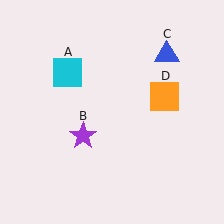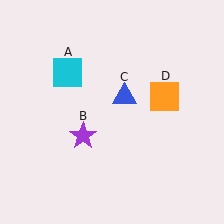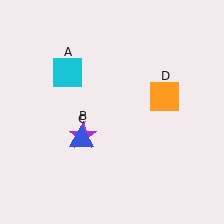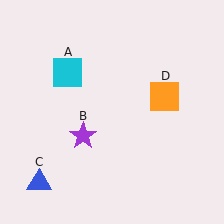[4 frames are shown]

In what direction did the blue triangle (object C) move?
The blue triangle (object C) moved down and to the left.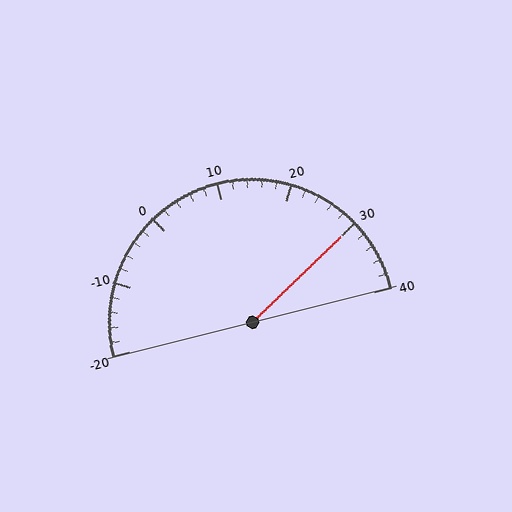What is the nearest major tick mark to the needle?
The nearest major tick mark is 30.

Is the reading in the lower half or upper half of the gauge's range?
The reading is in the upper half of the range (-20 to 40).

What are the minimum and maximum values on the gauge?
The gauge ranges from -20 to 40.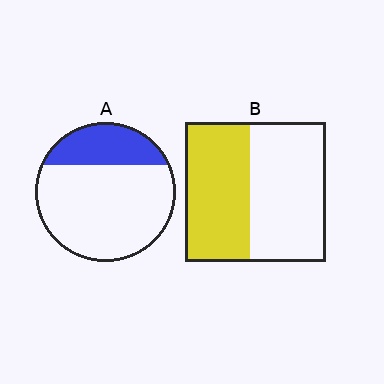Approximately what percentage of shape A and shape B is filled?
A is approximately 25% and B is approximately 45%.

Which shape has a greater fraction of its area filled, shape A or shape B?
Shape B.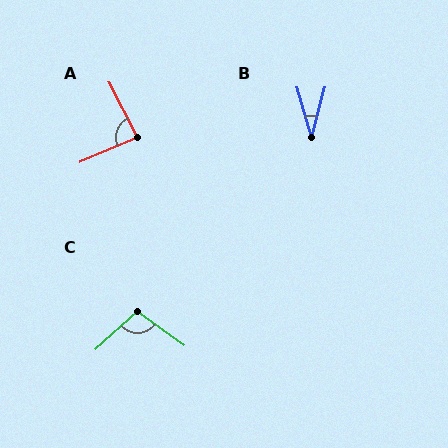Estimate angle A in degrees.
Approximately 86 degrees.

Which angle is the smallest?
B, at approximately 30 degrees.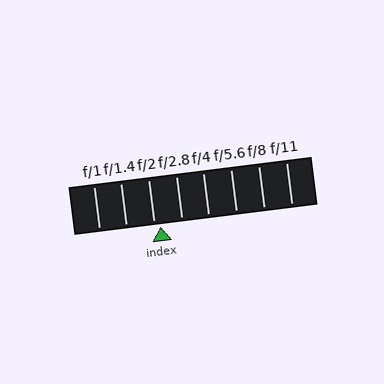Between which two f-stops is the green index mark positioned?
The index mark is between f/2 and f/2.8.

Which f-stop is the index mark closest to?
The index mark is closest to f/2.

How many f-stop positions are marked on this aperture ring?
There are 8 f-stop positions marked.